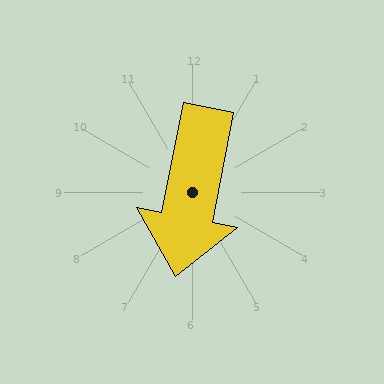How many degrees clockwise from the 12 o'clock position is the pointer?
Approximately 191 degrees.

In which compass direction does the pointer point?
South.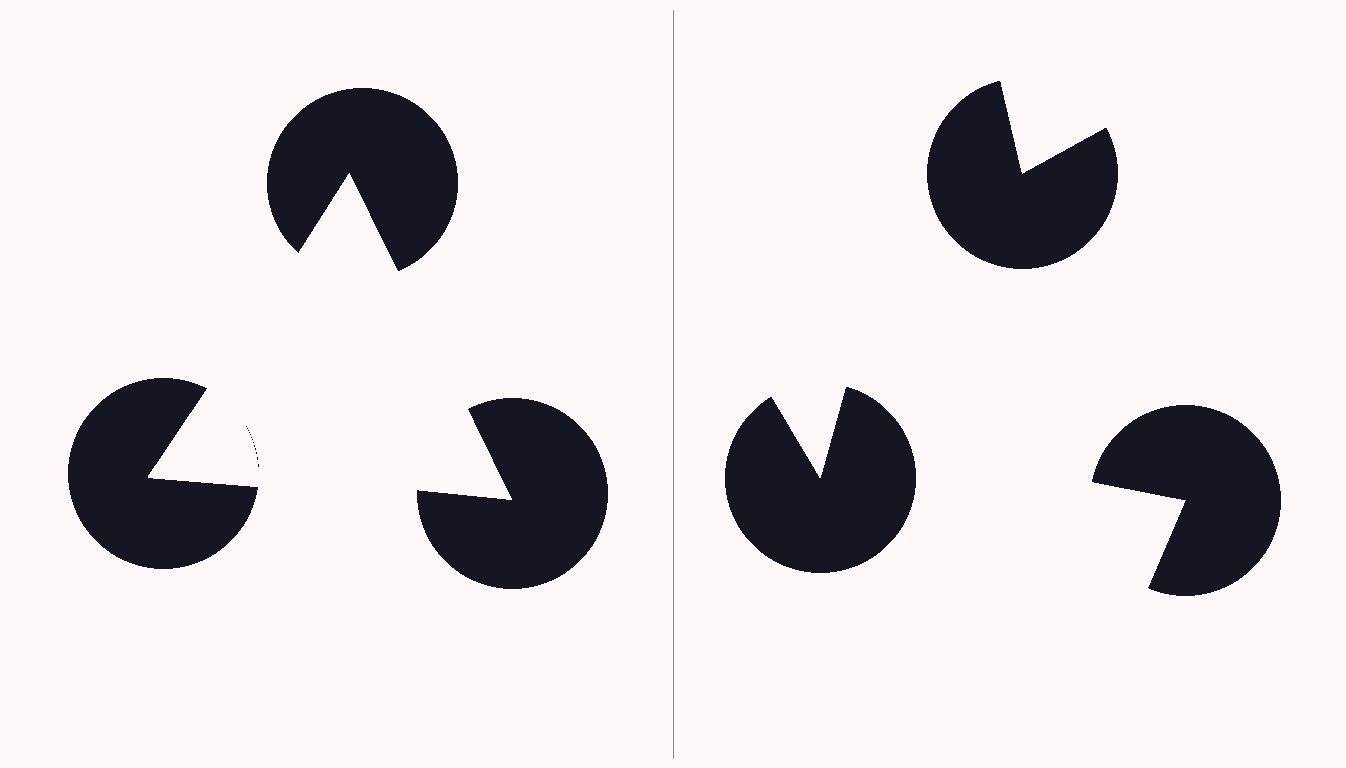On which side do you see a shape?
An illusory triangle appears on the left side. On the right side the wedge cuts are rotated, so no coherent shape forms.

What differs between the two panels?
The pac-man discs are positioned identically on both sides; only the wedge orientations differ. On the left they align to a triangle; on the right they are misaligned.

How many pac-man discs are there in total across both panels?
6 — 3 on each side.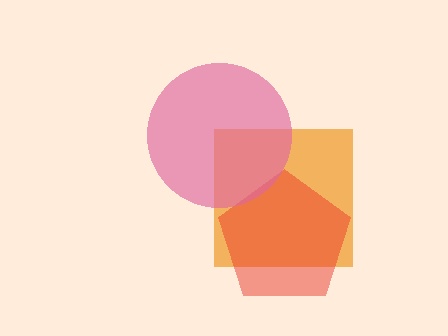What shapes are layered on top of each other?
The layered shapes are: an orange square, a red pentagon, a pink circle.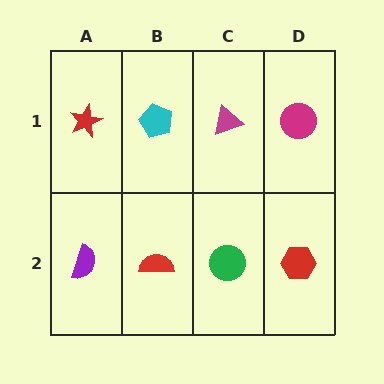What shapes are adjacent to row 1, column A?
A purple semicircle (row 2, column A), a cyan pentagon (row 1, column B).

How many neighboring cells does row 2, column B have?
3.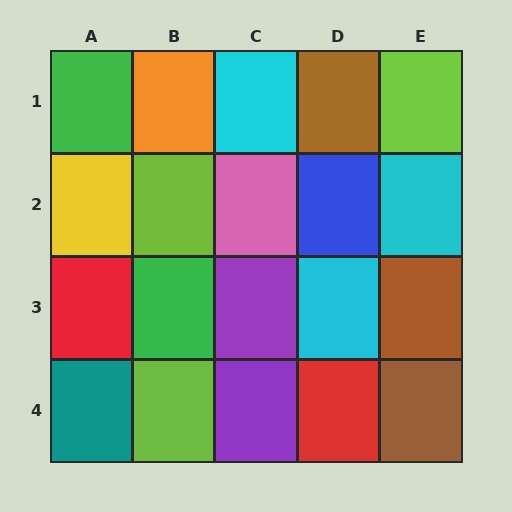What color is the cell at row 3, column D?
Cyan.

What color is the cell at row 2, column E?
Cyan.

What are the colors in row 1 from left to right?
Green, orange, cyan, brown, lime.